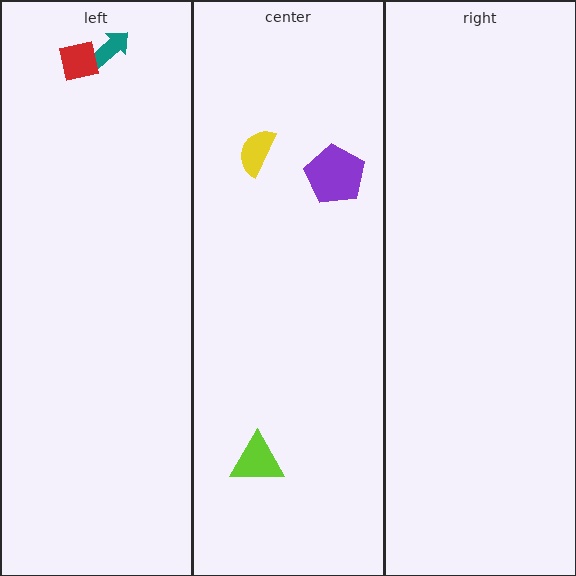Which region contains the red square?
The left region.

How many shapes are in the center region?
3.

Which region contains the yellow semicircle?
The center region.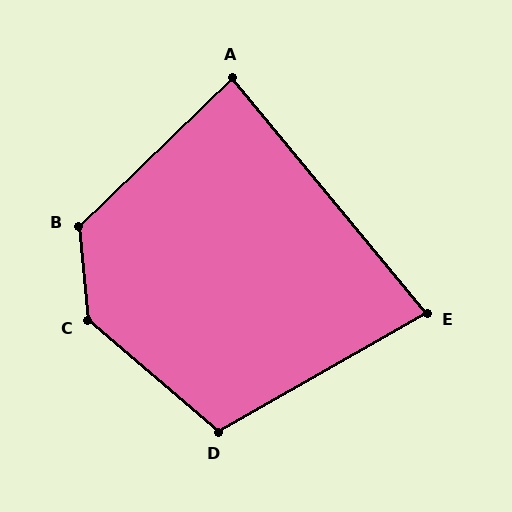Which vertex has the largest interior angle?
C, at approximately 136 degrees.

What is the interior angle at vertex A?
Approximately 85 degrees (approximately right).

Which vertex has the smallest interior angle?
E, at approximately 80 degrees.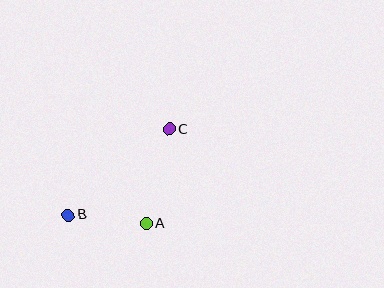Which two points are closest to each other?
Points A and B are closest to each other.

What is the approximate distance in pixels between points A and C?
The distance between A and C is approximately 97 pixels.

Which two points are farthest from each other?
Points B and C are farthest from each other.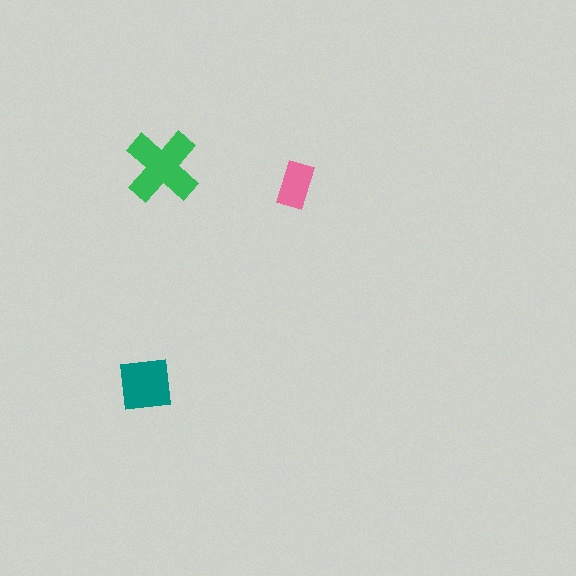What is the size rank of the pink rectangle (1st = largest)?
3rd.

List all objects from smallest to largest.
The pink rectangle, the teal square, the green cross.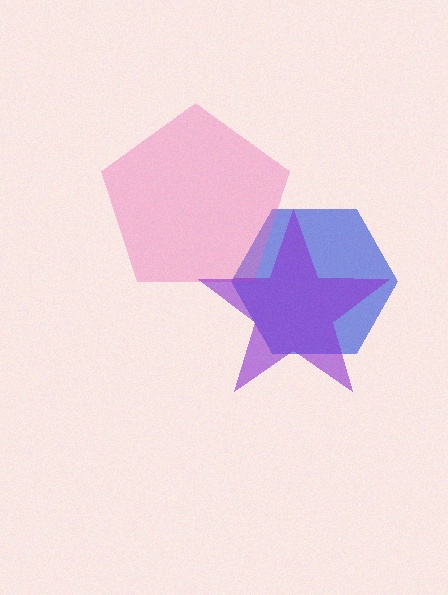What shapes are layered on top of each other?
The layered shapes are: a blue hexagon, a pink pentagon, a purple star.